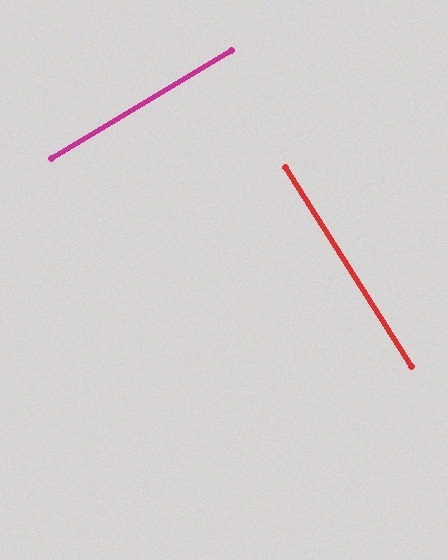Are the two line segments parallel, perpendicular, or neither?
Perpendicular — they meet at approximately 88°.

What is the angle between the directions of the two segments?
Approximately 88 degrees.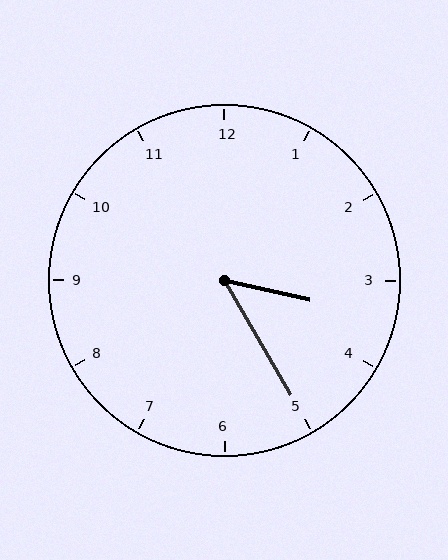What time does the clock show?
3:25.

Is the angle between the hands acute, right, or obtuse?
It is acute.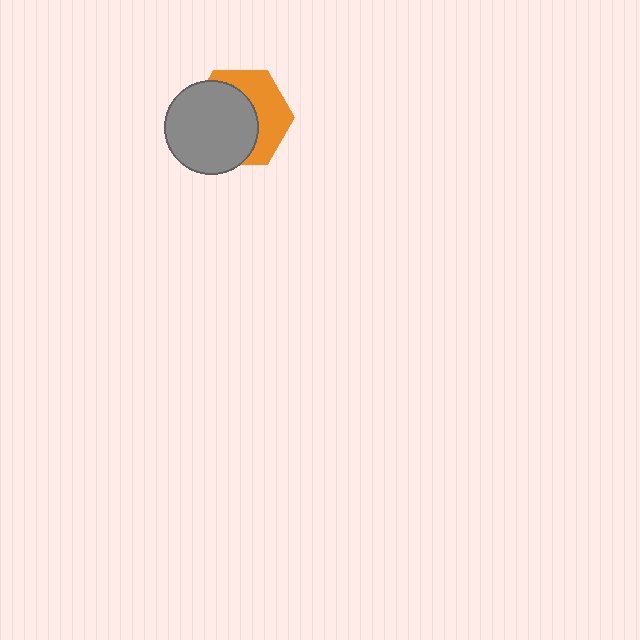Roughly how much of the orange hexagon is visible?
A small part of it is visible (roughly 43%).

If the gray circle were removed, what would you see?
You would see the complete orange hexagon.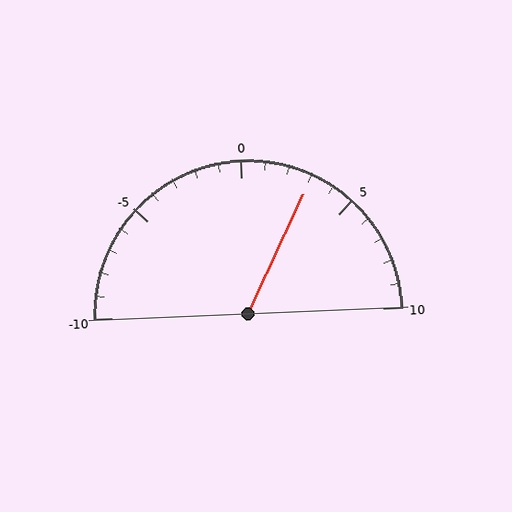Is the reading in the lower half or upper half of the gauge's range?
The reading is in the upper half of the range (-10 to 10).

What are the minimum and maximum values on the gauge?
The gauge ranges from -10 to 10.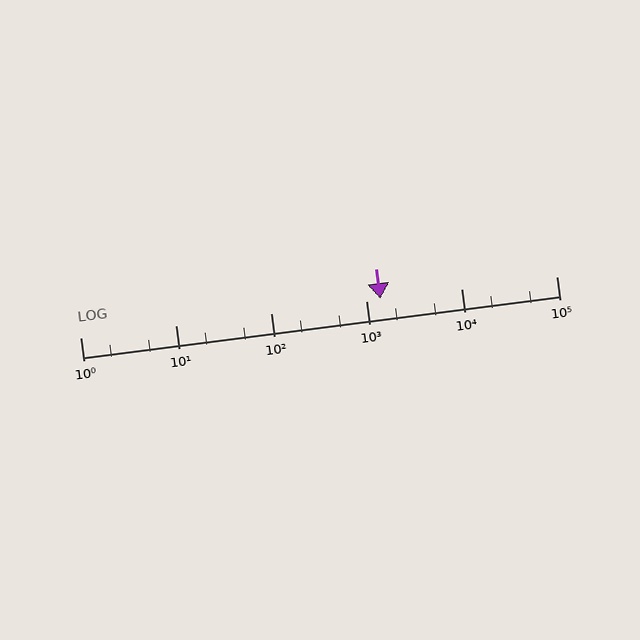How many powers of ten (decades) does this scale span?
The scale spans 5 decades, from 1 to 100000.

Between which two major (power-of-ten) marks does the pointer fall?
The pointer is between 1000 and 10000.